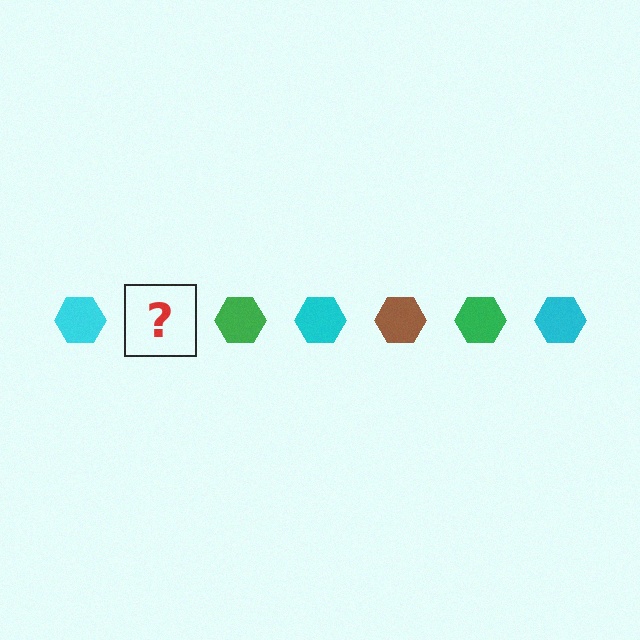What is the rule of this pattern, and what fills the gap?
The rule is that the pattern cycles through cyan, brown, green hexagons. The gap should be filled with a brown hexagon.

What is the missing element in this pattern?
The missing element is a brown hexagon.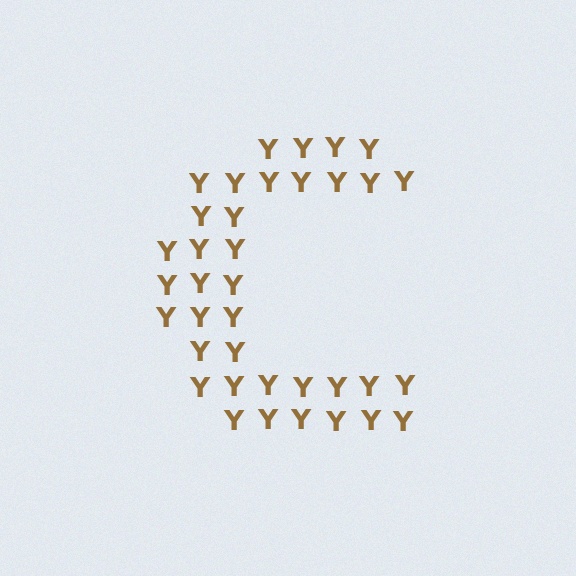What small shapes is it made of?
It is made of small letter Y's.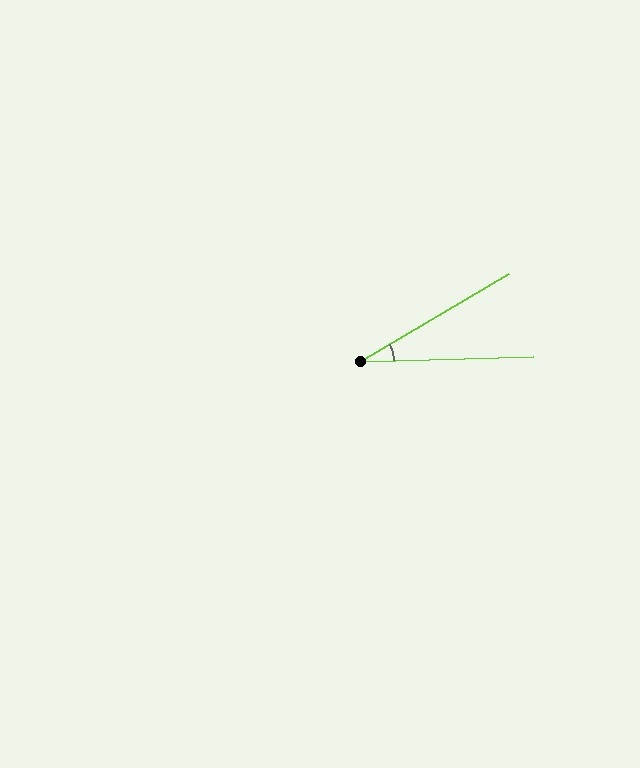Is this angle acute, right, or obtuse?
It is acute.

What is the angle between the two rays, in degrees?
Approximately 29 degrees.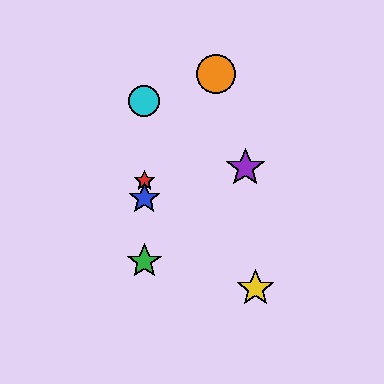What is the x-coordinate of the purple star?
The purple star is at x≈245.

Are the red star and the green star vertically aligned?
Yes, both are at x≈144.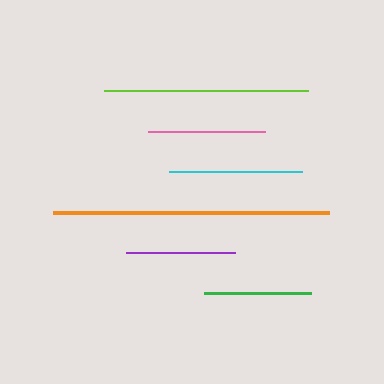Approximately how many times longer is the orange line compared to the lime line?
The orange line is approximately 1.4 times the length of the lime line.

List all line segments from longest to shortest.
From longest to shortest: orange, lime, cyan, pink, purple, green.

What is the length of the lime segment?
The lime segment is approximately 204 pixels long.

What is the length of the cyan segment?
The cyan segment is approximately 132 pixels long.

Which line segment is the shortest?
The green line is the shortest at approximately 107 pixels.